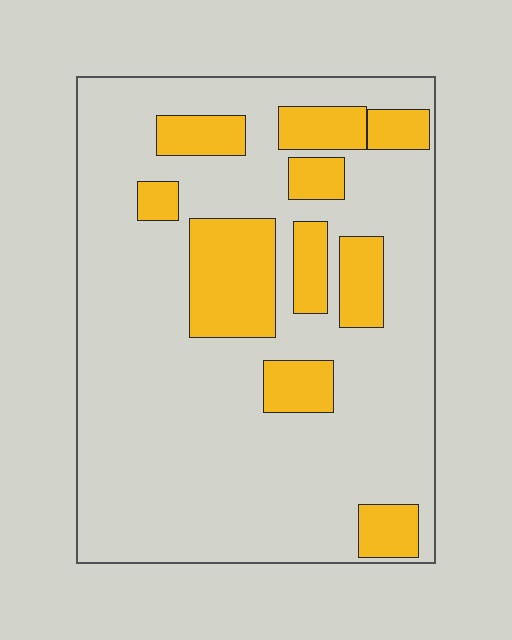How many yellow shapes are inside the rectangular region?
10.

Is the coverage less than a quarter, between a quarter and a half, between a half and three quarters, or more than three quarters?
Less than a quarter.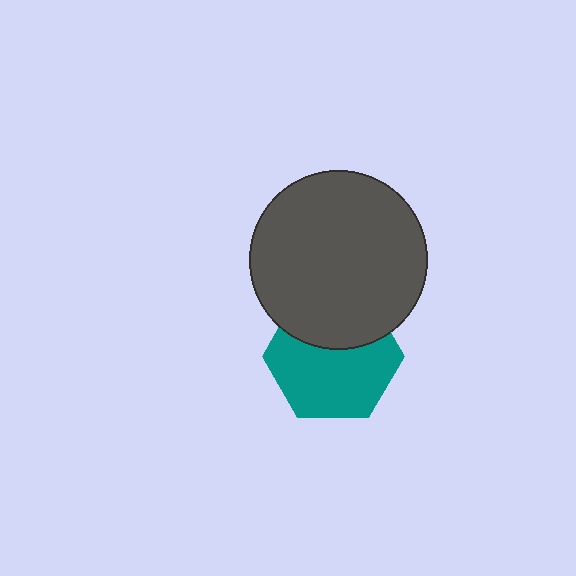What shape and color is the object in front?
The object in front is a dark gray circle.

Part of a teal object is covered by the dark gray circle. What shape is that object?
It is a hexagon.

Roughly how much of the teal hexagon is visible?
About half of it is visible (roughly 63%).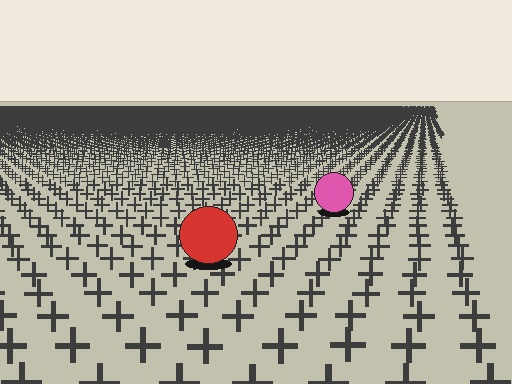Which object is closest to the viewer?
The red circle is closest. The texture marks near it are larger and more spread out.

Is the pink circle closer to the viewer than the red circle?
No. The red circle is closer — you can tell from the texture gradient: the ground texture is coarser near it.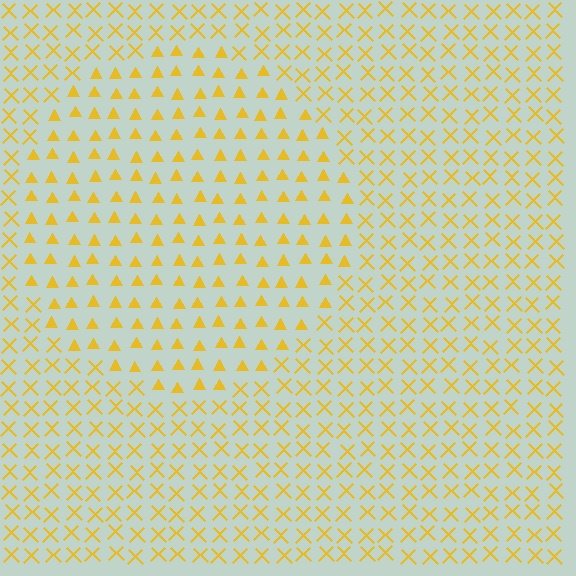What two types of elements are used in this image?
The image uses triangles inside the circle region and X marks outside it.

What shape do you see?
I see a circle.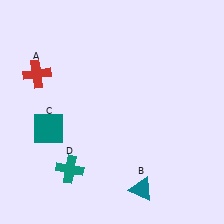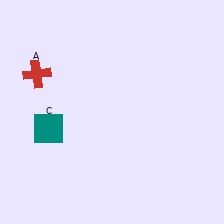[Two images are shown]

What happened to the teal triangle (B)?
The teal triangle (B) was removed in Image 2. It was in the bottom-right area of Image 1.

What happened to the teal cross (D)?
The teal cross (D) was removed in Image 2. It was in the bottom-left area of Image 1.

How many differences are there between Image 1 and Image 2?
There are 2 differences between the two images.